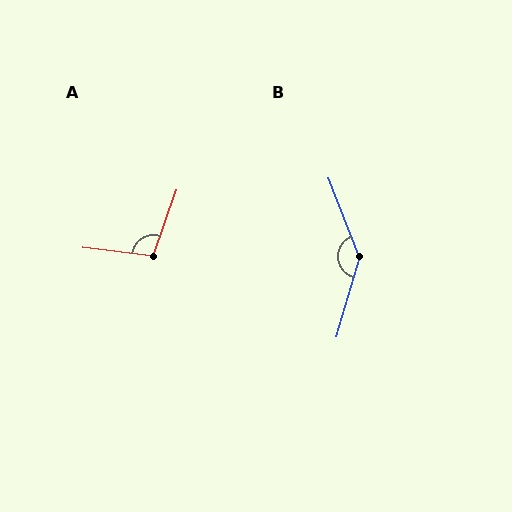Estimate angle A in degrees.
Approximately 103 degrees.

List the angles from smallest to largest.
A (103°), B (142°).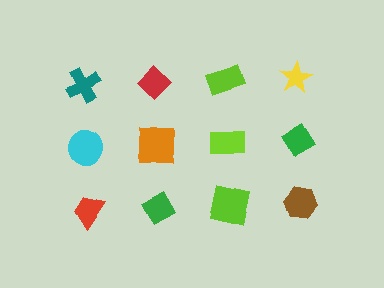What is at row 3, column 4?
A brown hexagon.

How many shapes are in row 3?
4 shapes.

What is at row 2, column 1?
A cyan circle.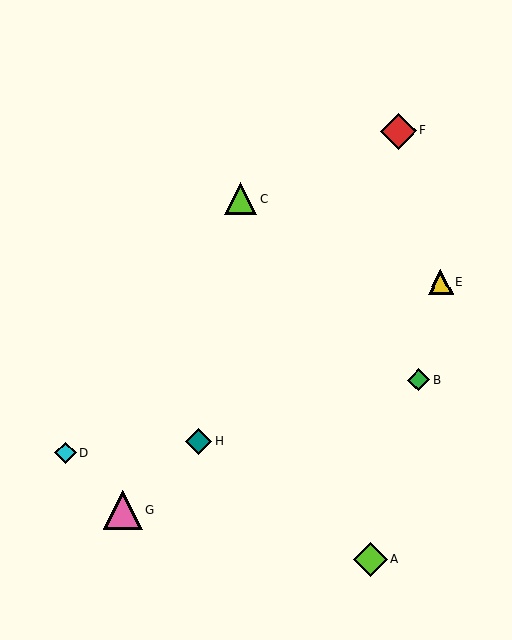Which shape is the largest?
The pink triangle (labeled G) is the largest.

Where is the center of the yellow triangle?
The center of the yellow triangle is at (440, 282).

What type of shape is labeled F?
Shape F is a red diamond.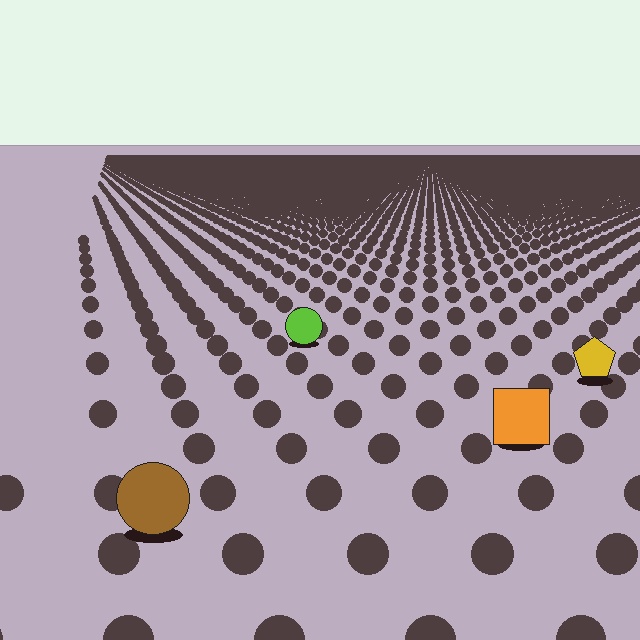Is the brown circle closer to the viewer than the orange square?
Yes. The brown circle is closer — you can tell from the texture gradient: the ground texture is coarser near it.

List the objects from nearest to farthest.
From nearest to farthest: the brown circle, the orange square, the yellow pentagon, the lime circle.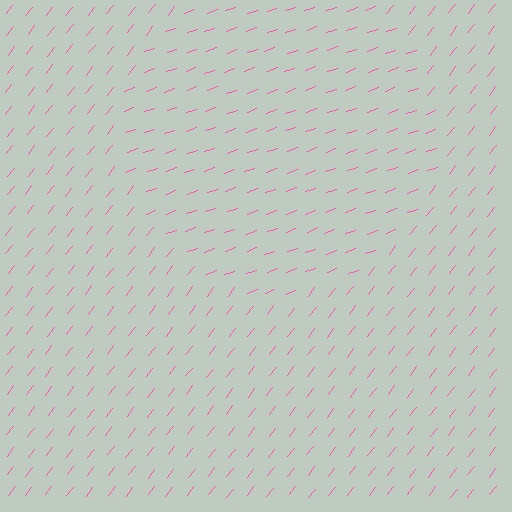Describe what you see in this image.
The image is filled with small pink line segments. A circle region in the image has lines oriented differently from the surrounding lines, creating a visible texture boundary.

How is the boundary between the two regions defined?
The boundary is defined purely by a change in line orientation (approximately 32 degrees difference). All lines are the same color and thickness.